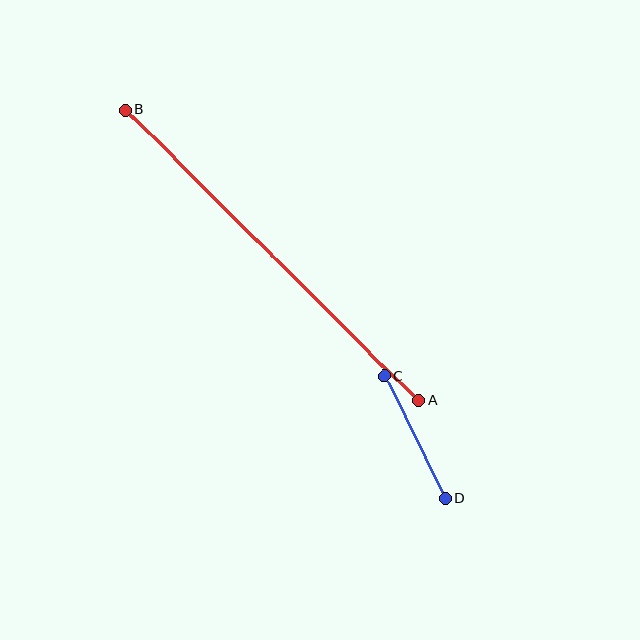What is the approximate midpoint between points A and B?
The midpoint is at approximately (272, 255) pixels.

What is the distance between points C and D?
The distance is approximately 136 pixels.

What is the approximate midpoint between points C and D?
The midpoint is at approximately (415, 437) pixels.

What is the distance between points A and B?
The distance is approximately 412 pixels.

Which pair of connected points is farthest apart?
Points A and B are farthest apart.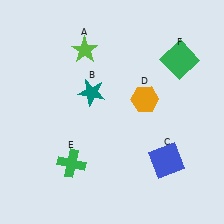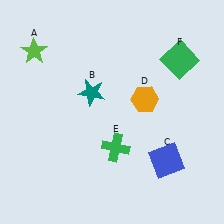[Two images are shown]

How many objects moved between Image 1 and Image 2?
2 objects moved between the two images.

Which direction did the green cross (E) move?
The green cross (E) moved right.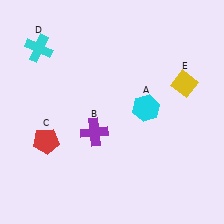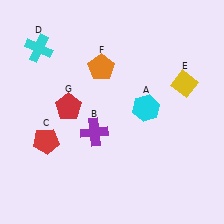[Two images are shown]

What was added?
An orange pentagon (F), a red pentagon (G) were added in Image 2.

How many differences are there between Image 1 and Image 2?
There are 2 differences between the two images.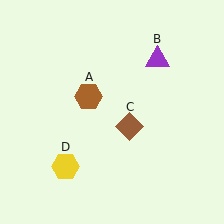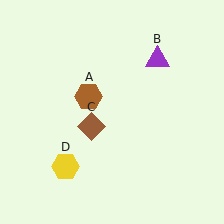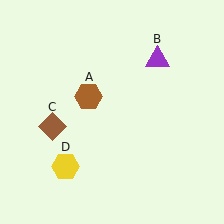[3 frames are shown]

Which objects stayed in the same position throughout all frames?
Brown hexagon (object A) and purple triangle (object B) and yellow hexagon (object D) remained stationary.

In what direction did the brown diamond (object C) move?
The brown diamond (object C) moved left.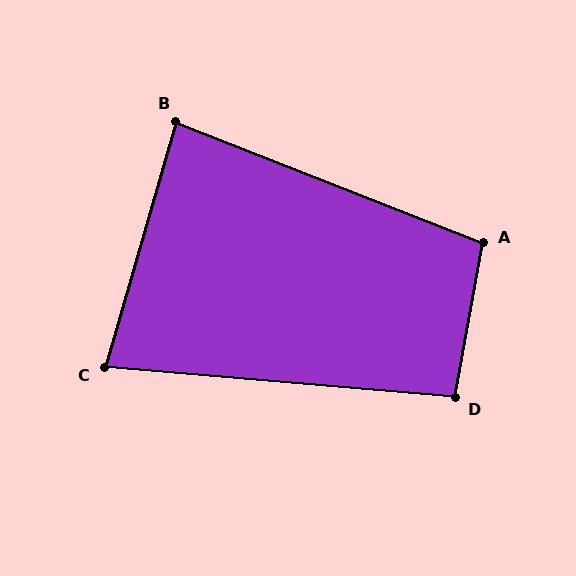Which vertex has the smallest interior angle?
C, at approximately 79 degrees.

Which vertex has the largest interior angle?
A, at approximately 101 degrees.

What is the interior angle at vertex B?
Approximately 85 degrees (acute).